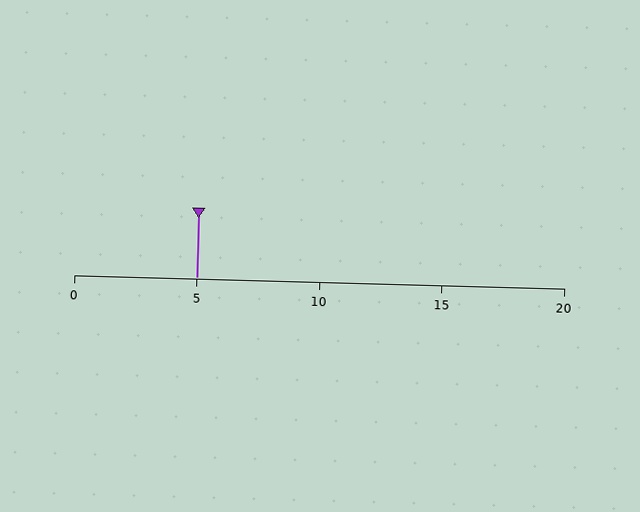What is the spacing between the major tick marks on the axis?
The major ticks are spaced 5 apart.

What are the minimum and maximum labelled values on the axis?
The axis runs from 0 to 20.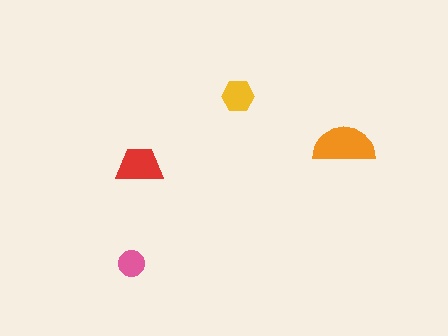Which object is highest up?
The yellow hexagon is topmost.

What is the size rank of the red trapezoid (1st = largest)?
2nd.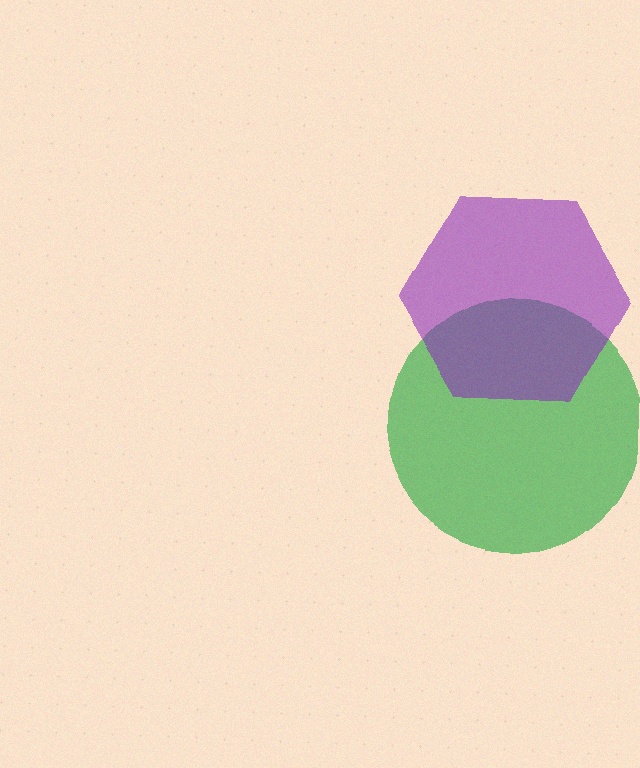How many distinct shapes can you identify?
There are 2 distinct shapes: a green circle, a purple hexagon.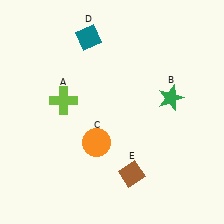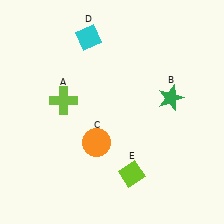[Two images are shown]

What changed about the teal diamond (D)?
In Image 1, D is teal. In Image 2, it changed to cyan.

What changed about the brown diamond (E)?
In Image 1, E is brown. In Image 2, it changed to lime.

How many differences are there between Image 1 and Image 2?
There are 2 differences between the two images.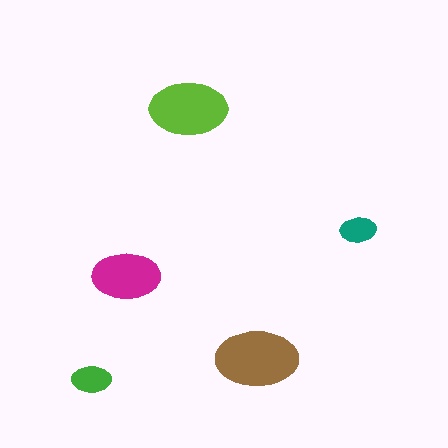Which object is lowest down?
The green ellipse is bottommost.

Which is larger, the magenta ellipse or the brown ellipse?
The brown one.